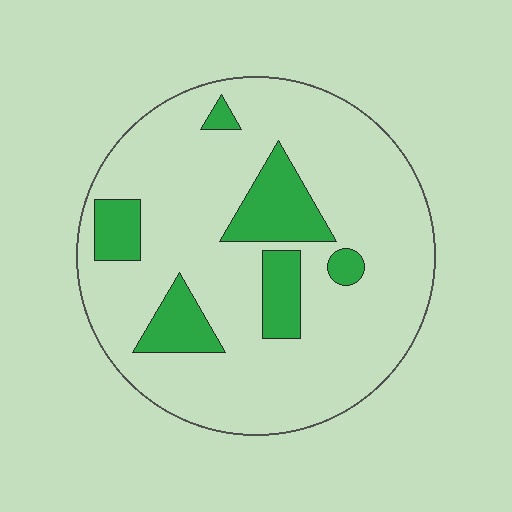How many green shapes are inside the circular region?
6.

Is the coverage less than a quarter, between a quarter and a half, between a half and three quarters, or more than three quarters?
Less than a quarter.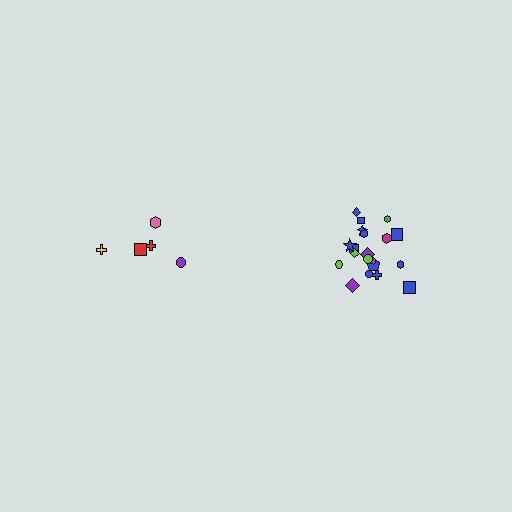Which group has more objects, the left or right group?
The right group.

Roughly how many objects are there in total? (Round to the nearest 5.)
Roughly 25 objects in total.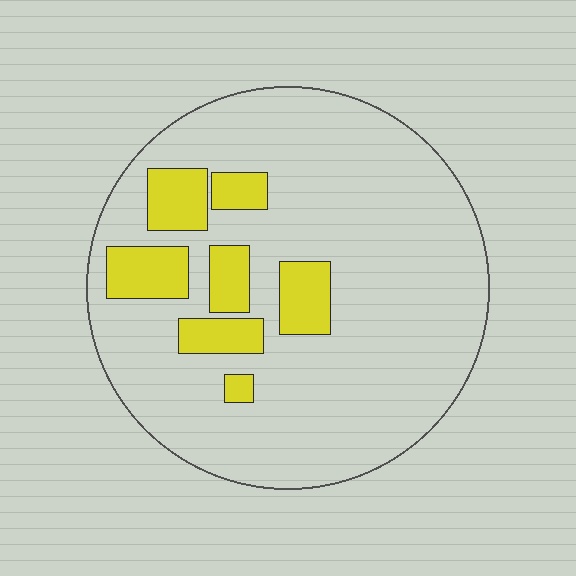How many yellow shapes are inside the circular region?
7.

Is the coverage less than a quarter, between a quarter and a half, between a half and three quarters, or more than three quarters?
Less than a quarter.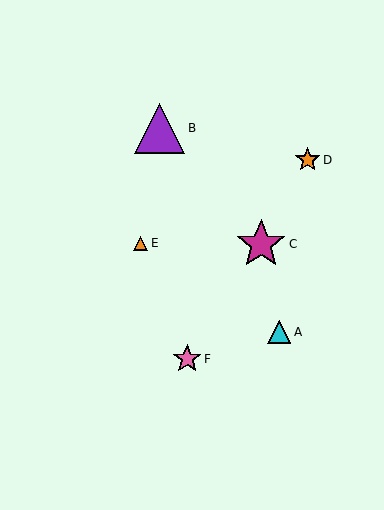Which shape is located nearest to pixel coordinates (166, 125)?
The purple triangle (labeled B) at (160, 128) is nearest to that location.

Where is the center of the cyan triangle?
The center of the cyan triangle is at (279, 332).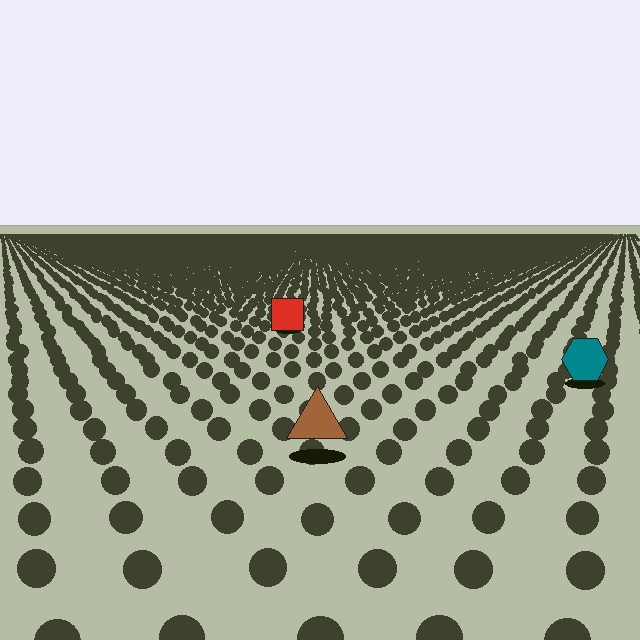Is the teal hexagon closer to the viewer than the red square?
Yes. The teal hexagon is closer — you can tell from the texture gradient: the ground texture is coarser near it.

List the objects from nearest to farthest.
From nearest to farthest: the brown triangle, the teal hexagon, the red square.